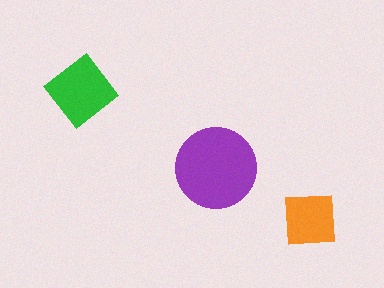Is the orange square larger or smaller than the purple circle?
Smaller.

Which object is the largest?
The purple circle.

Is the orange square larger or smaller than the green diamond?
Smaller.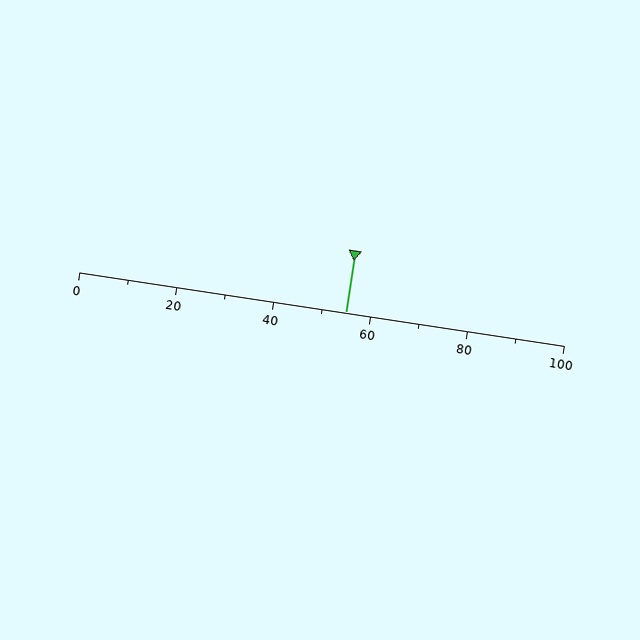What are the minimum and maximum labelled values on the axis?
The axis runs from 0 to 100.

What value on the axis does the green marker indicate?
The marker indicates approximately 55.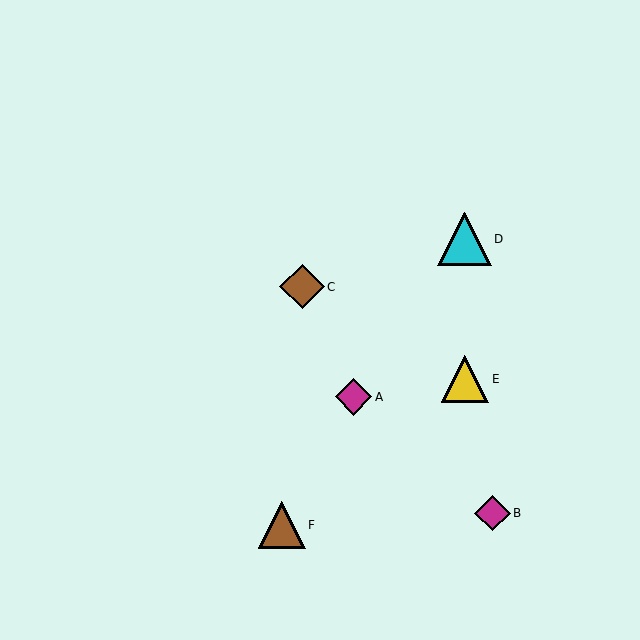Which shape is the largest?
The cyan triangle (labeled D) is the largest.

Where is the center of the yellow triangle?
The center of the yellow triangle is at (465, 379).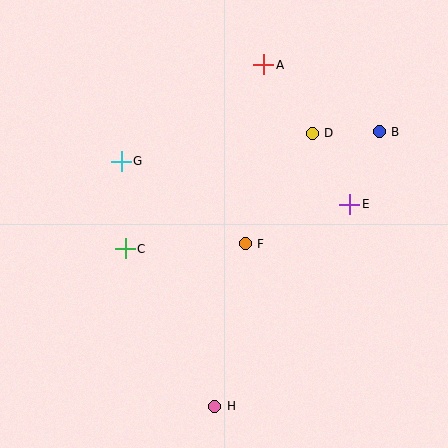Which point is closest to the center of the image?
Point F at (245, 244) is closest to the center.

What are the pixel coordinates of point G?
Point G is at (121, 161).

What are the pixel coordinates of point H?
Point H is at (215, 406).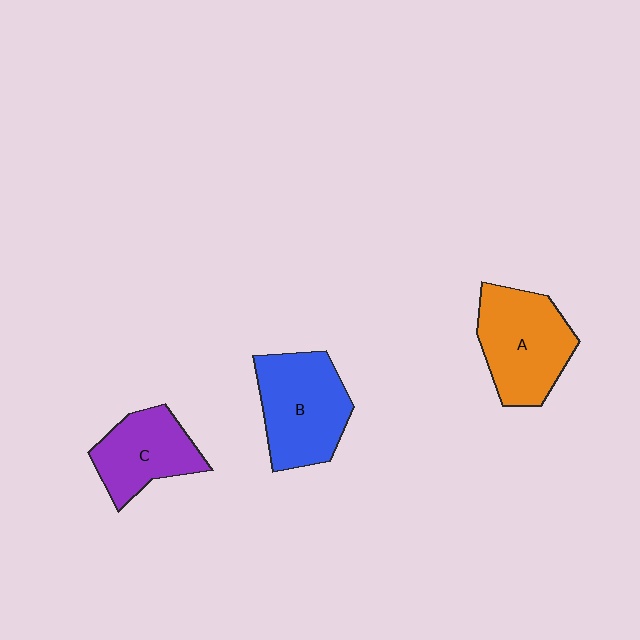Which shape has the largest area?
Shape B (blue).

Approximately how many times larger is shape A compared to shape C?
Approximately 1.3 times.